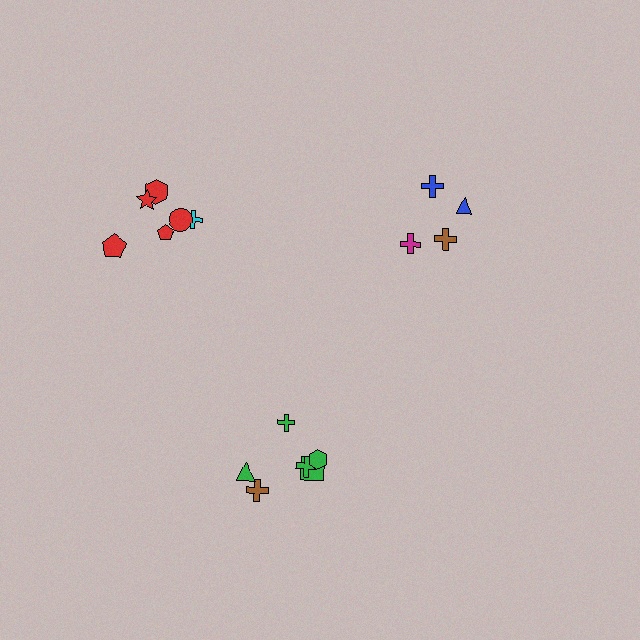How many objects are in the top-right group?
There are 4 objects.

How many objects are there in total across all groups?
There are 16 objects.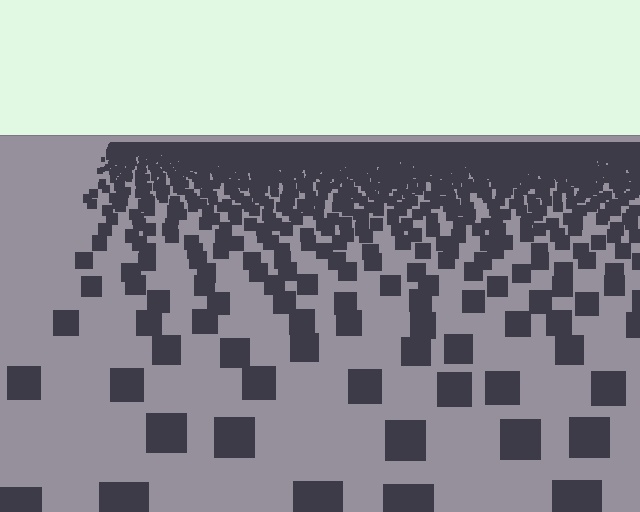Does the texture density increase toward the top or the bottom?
Density increases toward the top.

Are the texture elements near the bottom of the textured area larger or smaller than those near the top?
Larger. Near the bottom, elements are closer to the viewer and appear at a bigger on-screen size.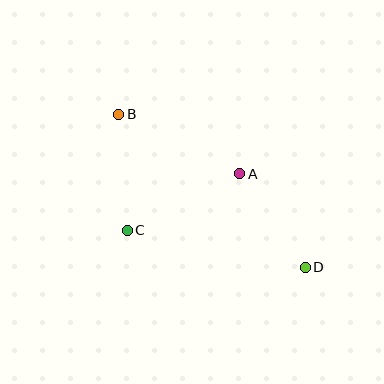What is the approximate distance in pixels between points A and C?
The distance between A and C is approximately 126 pixels.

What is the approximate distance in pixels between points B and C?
The distance between B and C is approximately 116 pixels.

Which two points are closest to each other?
Points A and D are closest to each other.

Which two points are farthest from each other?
Points B and D are farthest from each other.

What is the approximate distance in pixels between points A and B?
The distance between A and B is approximately 135 pixels.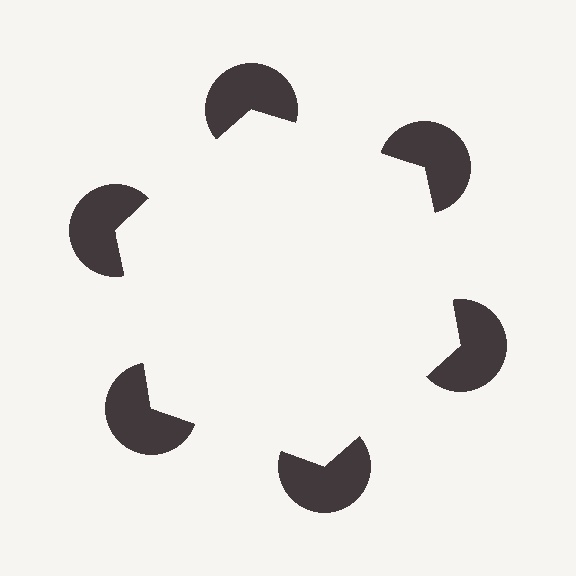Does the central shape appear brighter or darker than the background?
It typically appears slightly brighter than the background, even though no actual brightness change is drawn.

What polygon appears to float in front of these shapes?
An illusory hexagon — its edges are inferred from the aligned wedge cuts in the pac-man discs, not physically drawn.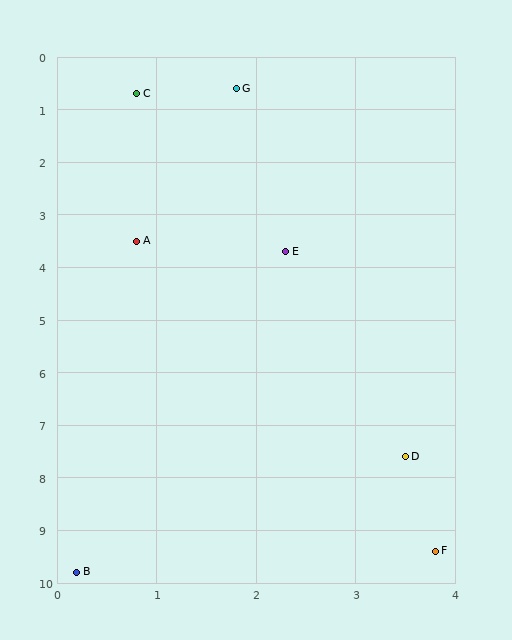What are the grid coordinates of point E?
Point E is at approximately (2.3, 3.7).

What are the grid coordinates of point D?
Point D is at approximately (3.5, 7.6).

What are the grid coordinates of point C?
Point C is at approximately (0.8, 0.7).